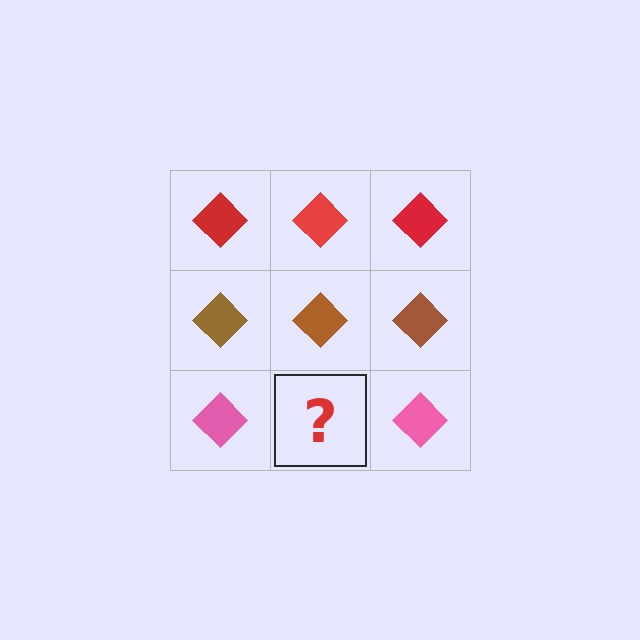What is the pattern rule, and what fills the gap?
The rule is that each row has a consistent color. The gap should be filled with a pink diamond.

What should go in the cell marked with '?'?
The missing cell should contain a pink diamond.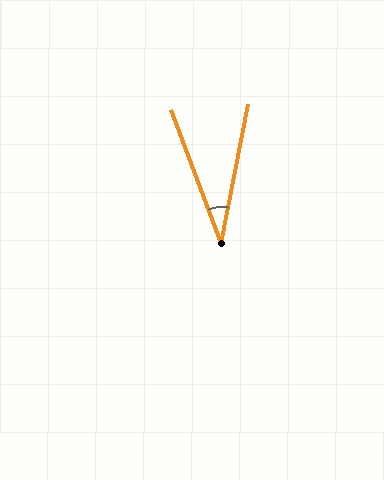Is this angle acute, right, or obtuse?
It is acute.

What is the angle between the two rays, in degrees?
Approximately 31 degrees.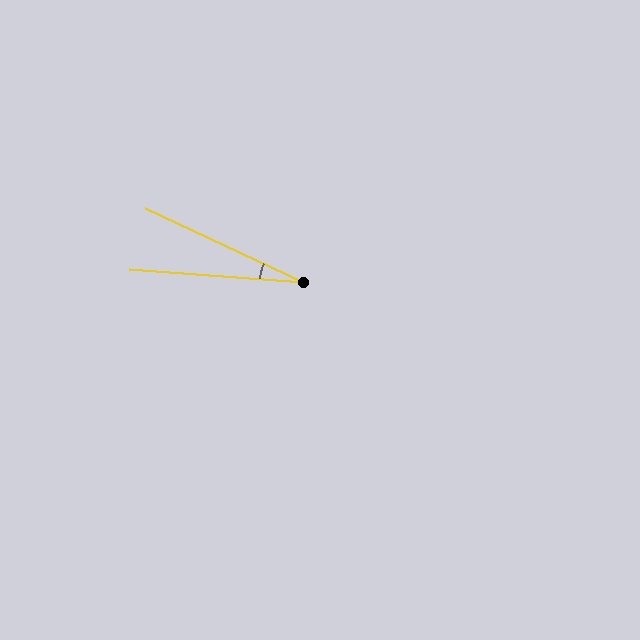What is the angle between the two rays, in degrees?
Approximately 21 degrees.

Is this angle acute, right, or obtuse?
It is acute.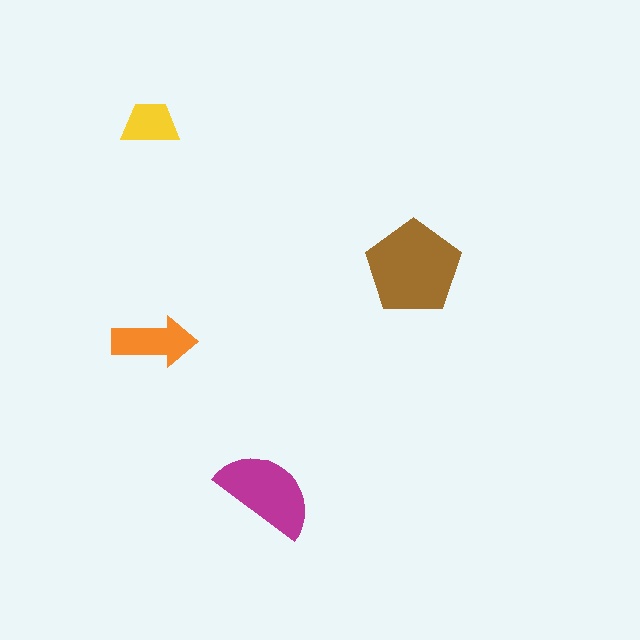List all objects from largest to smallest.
The brown pentagon, the magenta semicircle, the orange arrow, the yellow trapezoid.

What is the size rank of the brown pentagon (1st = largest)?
1st.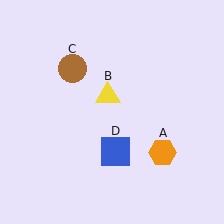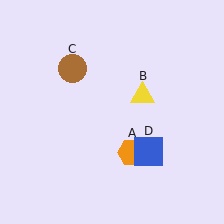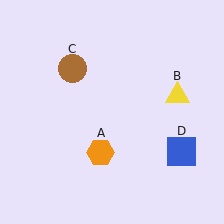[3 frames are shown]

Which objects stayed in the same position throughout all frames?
Brown circle (object C) remained stationary.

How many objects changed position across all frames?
3 objects changed position: orange hexagon (object A), yellow triangle (object B), blue square (object D).